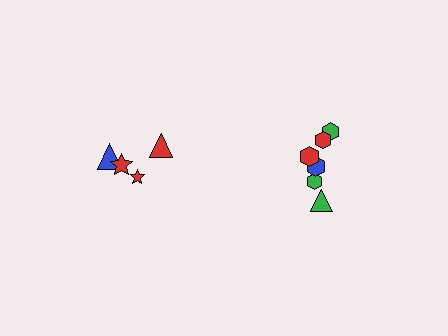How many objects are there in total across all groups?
There are 10 objects.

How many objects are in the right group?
There are 6 objects.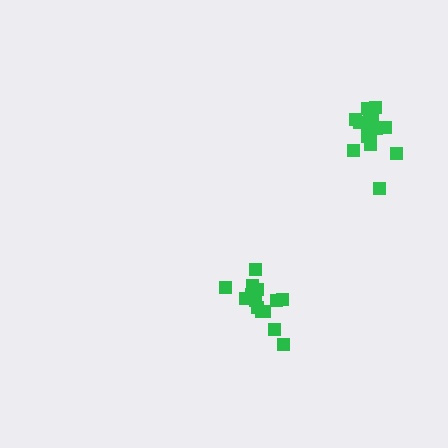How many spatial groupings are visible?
There are 2 spatial groupings.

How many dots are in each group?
Group 1: 15 dots, Group 2: 15 dots (30 total).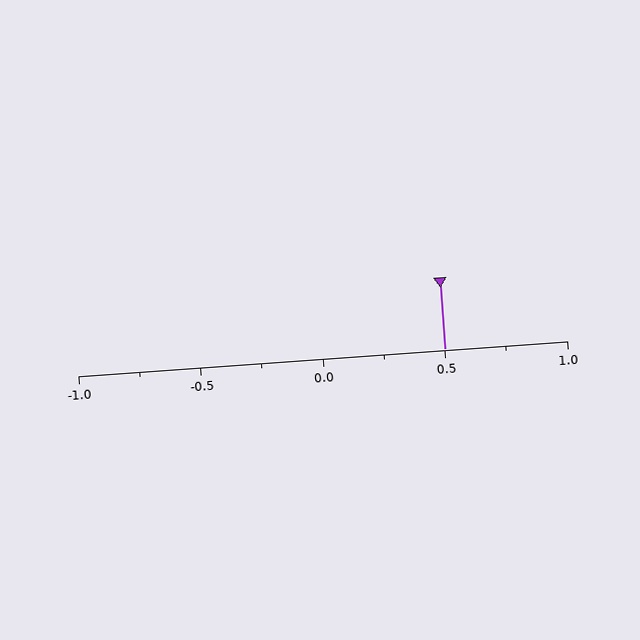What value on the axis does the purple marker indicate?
The marker indicates approximately 0.5.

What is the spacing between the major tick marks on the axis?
The major ticks are spaced 0.5 apart.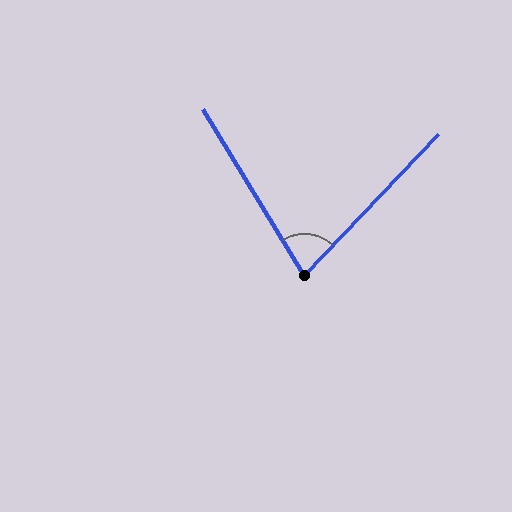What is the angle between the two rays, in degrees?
Approximately 75 degrees.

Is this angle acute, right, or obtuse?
It is acute.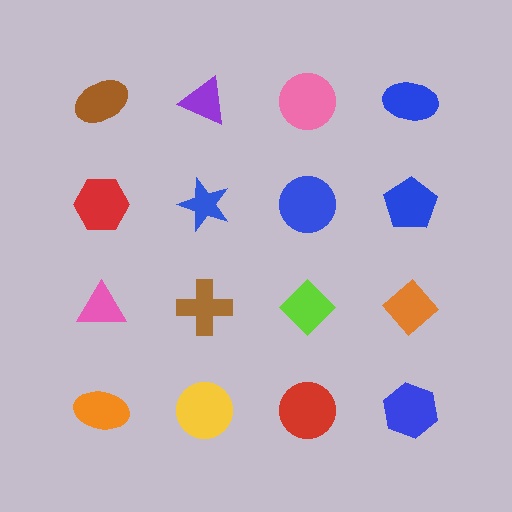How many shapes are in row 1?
4 shapes.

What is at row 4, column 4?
A blue hexagon.